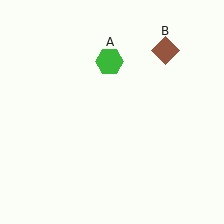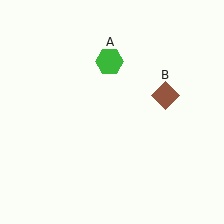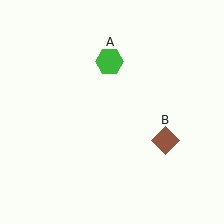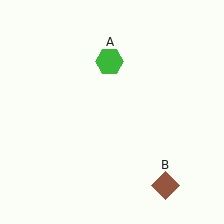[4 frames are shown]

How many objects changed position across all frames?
1 object changed position: brown diamond (object B).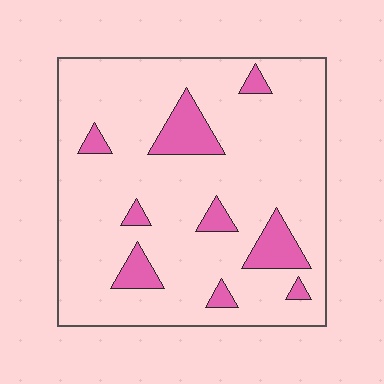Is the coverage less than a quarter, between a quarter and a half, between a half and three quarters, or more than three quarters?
Less than a quarter.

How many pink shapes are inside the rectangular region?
9.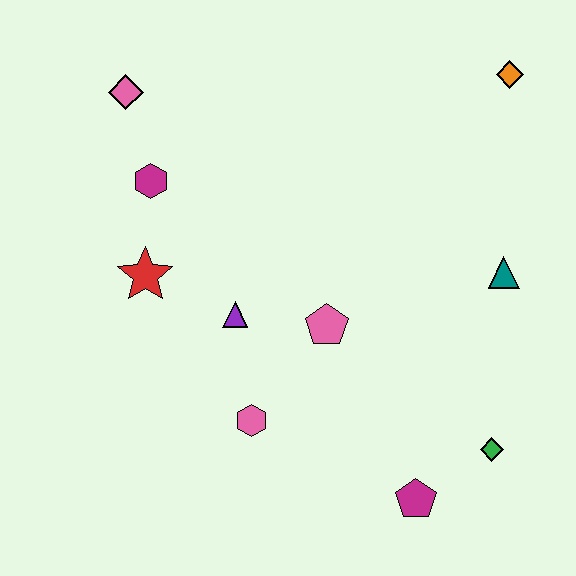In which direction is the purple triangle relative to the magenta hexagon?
The purple triangle is below the magenta hexagon.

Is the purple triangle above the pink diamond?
No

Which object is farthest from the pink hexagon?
The orange diamond is farthest from the pink hexagon.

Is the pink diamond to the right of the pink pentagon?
No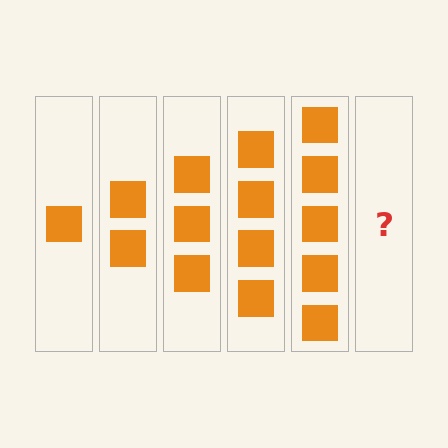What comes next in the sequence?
The next element should be 6 squares.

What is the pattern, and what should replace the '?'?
The pattern is that each step adds one more square. The '?' should be 6 squares.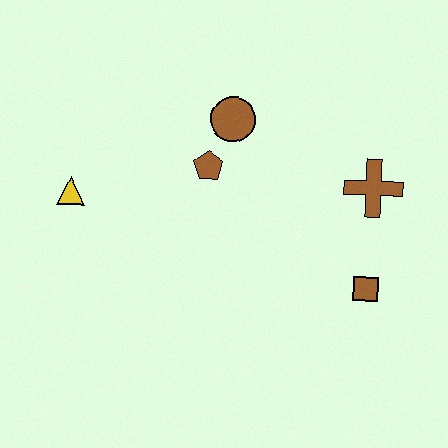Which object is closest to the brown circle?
The brown pentagon is closest to the brown circle.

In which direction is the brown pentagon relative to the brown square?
The brown pentagon is to the left of the brown square.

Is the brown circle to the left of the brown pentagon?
No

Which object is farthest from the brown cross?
The yellow triangle is farthest from the brown cross.